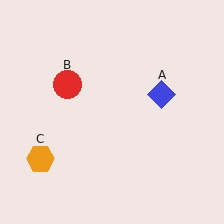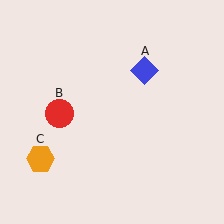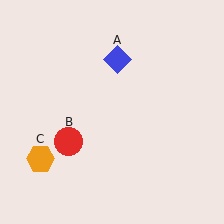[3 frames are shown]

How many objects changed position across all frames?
2 objects changed position: blue diamond (object A), red circle (object B).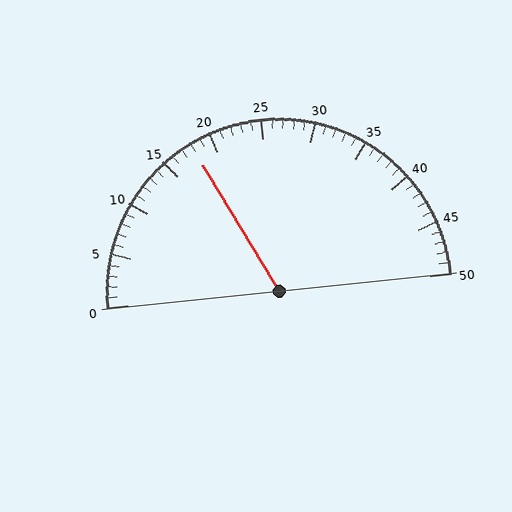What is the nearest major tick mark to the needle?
The nearest major tick mark is 20.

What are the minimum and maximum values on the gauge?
The gauge ranges from 0 to 50.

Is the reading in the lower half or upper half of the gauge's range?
The reading is in the lower half of the range (0 to 50).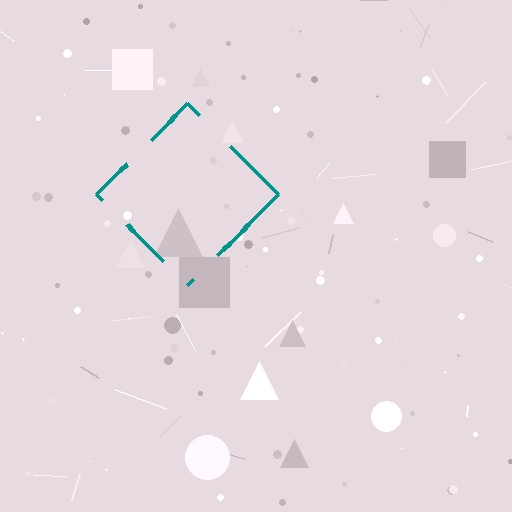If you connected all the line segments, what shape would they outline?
They would outline a diamond.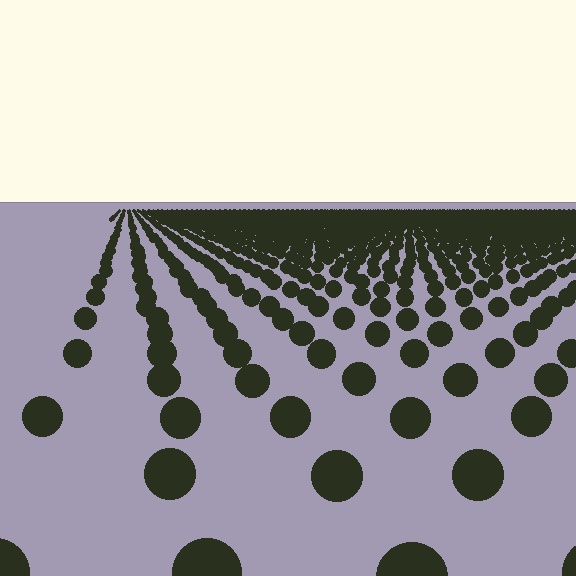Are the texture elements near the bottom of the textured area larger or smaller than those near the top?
Larger. Near the bottom, elements are closer to the viewer and appear at a bigger on-screen size.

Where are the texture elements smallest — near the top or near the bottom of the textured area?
Near the top.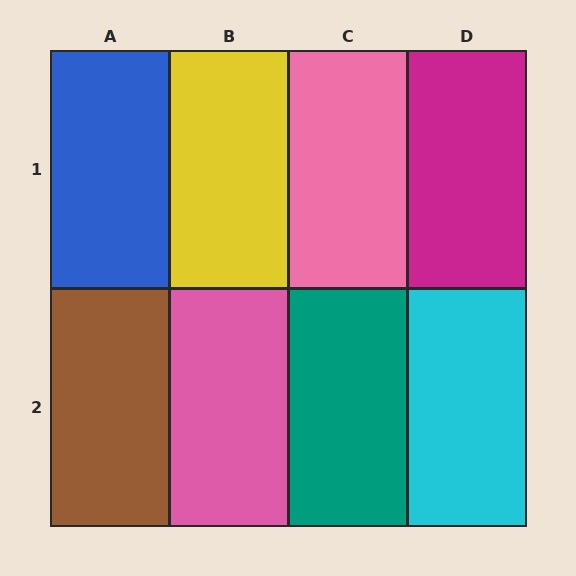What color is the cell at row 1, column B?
Yellow.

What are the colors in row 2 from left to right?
Brown, pink, teal, cyan.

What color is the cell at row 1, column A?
Blue.